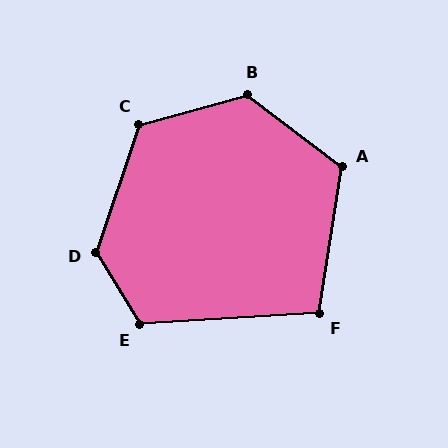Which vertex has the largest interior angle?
D, at approximately 130 degrees.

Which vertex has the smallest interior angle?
F, at approximately 102 degrees.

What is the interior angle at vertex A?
Approximately 119 degrees (obtuse).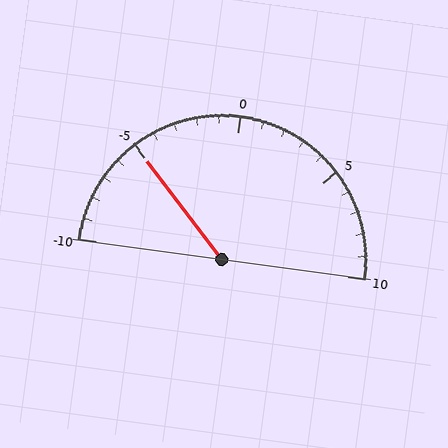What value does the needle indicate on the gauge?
The needle indicates approximately -5.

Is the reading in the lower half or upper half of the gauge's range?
The reading is in the lower half of the range (-10 to 10).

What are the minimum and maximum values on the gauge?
The gauge ranges from -10 to 10.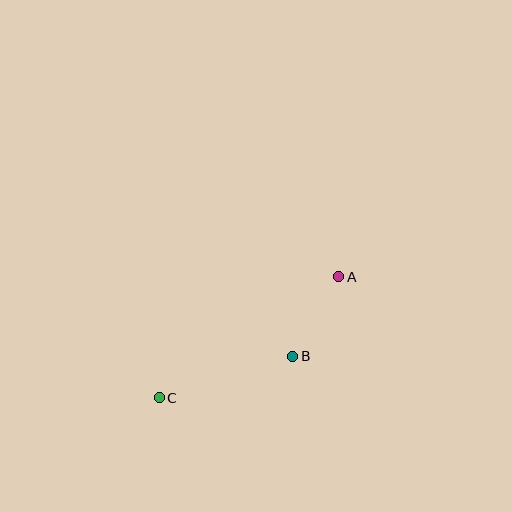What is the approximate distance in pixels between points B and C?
The distance between B and C is approximately 140 pixels.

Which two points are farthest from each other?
Points A and C are farthest from each other.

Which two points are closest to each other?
Points A and B are closest to each other.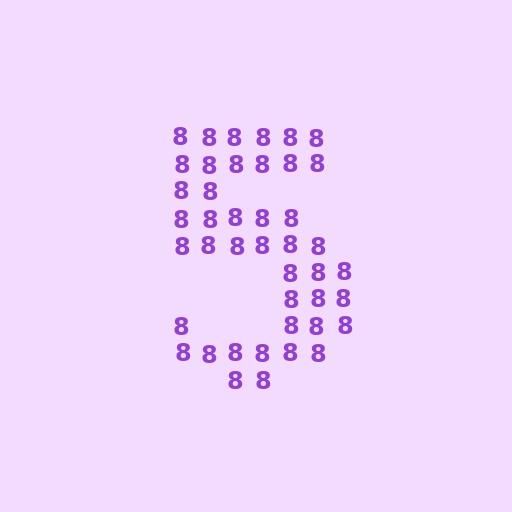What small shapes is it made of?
It is made of small digit 8's.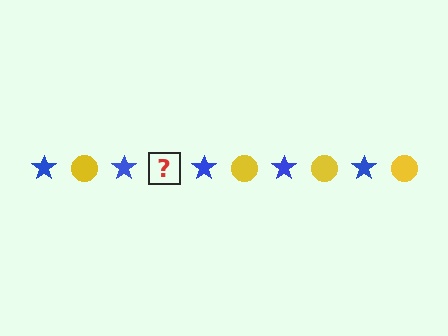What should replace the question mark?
The question mark should be replaced with a yellow circle.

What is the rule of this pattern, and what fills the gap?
The rule is that the pattern alternates between blue star and yellow circle. The gap should be filled with a yellow circle.